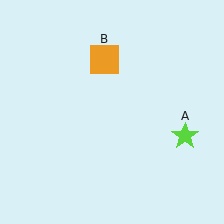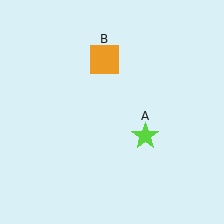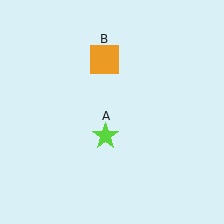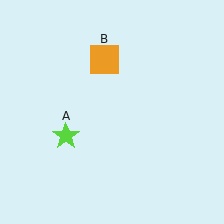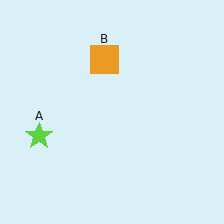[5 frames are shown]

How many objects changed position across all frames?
1 object changed position: lime star (object A).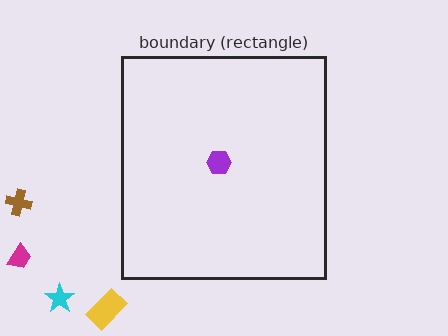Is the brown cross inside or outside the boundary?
Outside.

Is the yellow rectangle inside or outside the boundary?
Outside.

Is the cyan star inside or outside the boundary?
Outside.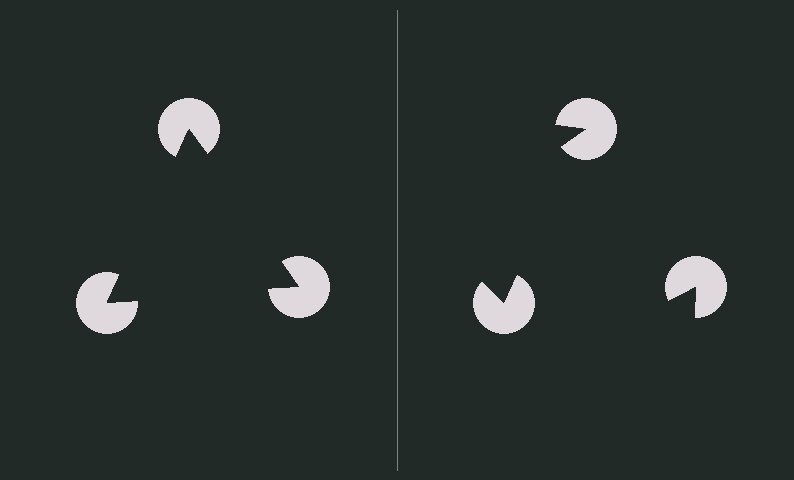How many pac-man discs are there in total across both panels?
6 — 3 on each side.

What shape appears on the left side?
An illusory triangle.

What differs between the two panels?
The pac-man discs are positioned identically on both sides; only the wedge orientations differ. On the left they align to a triangle; on the right they are misaligned.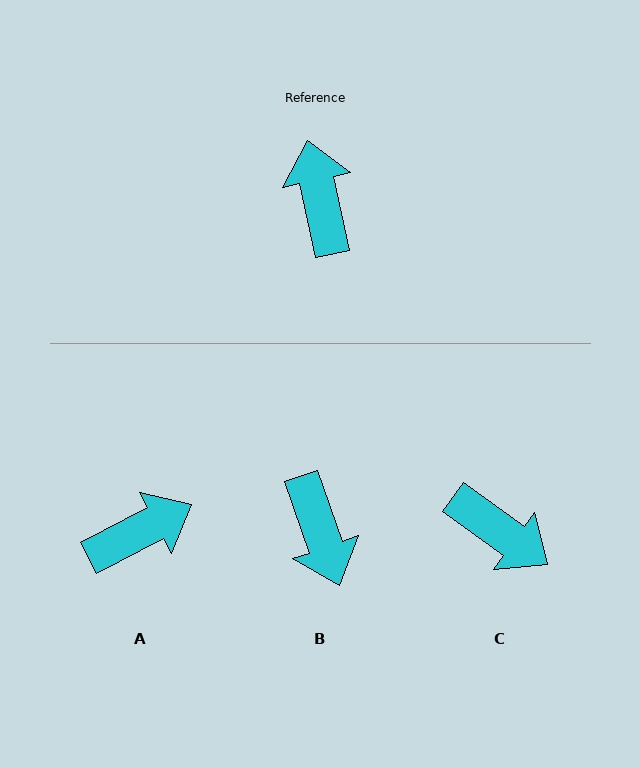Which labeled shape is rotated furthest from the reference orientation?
B, about 173 degrees away.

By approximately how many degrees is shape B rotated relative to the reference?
Approximately 173 degrees clockwise.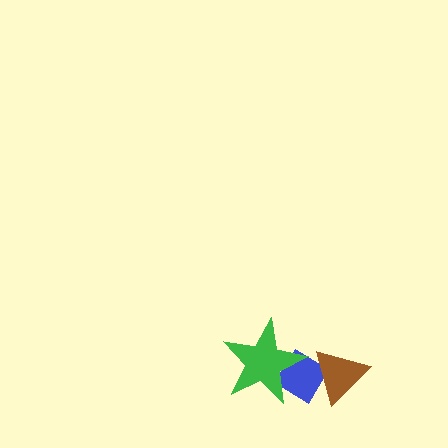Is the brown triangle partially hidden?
No, no other shape covers it.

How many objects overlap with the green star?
1 object overlaps with the green star.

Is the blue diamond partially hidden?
Yes, it is partially covered by another shape.